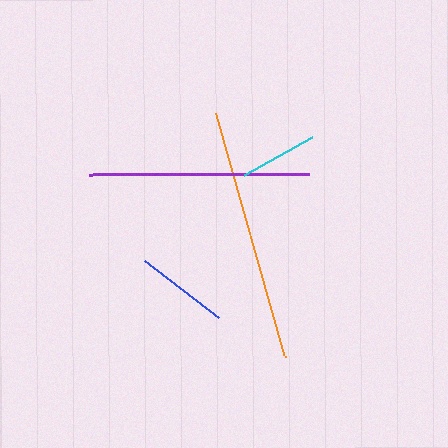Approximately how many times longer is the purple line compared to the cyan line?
The purple line is approximately 2.8 times the length of the cyan line.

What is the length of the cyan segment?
The cyan segment is approximately 78 pixels long.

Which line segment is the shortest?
The cyan line is the shortest at approximately 78 pixels.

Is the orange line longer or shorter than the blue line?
The orange line is longer than the blue line.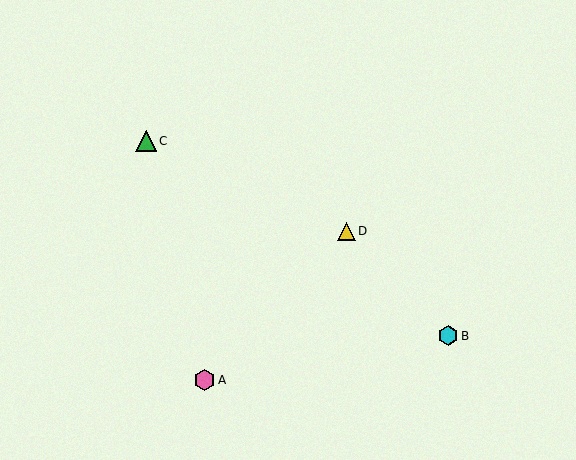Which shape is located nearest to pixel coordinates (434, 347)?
The cyan hexagon (labeled B) at (448, 336) is nearest to that location.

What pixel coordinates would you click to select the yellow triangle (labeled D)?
Click at (346, 231) to select the yellow triangle D.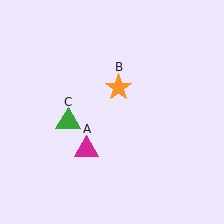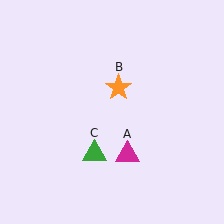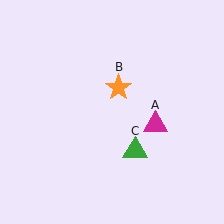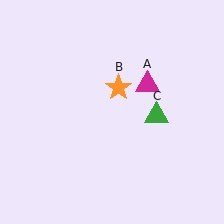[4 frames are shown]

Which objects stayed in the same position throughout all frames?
Orange star (object B) remained stationary.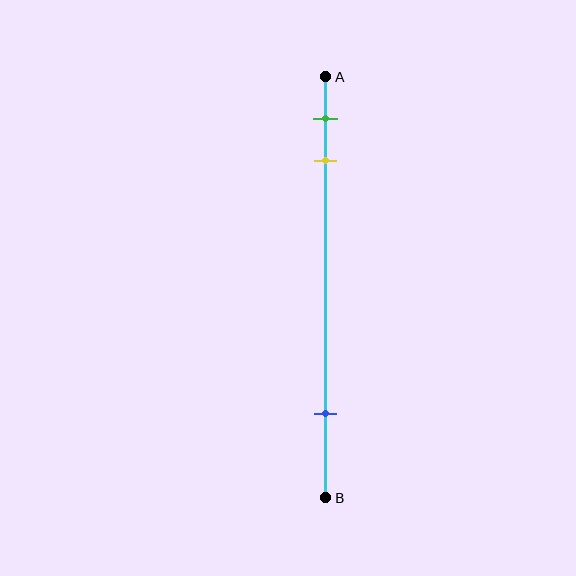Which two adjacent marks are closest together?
The green and yellow marks are the closest adjacent pair.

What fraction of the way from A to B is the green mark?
The green mark is approximately 10% (0.1) of the way from A to B.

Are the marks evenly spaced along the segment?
No, the marks are not evenly spaced.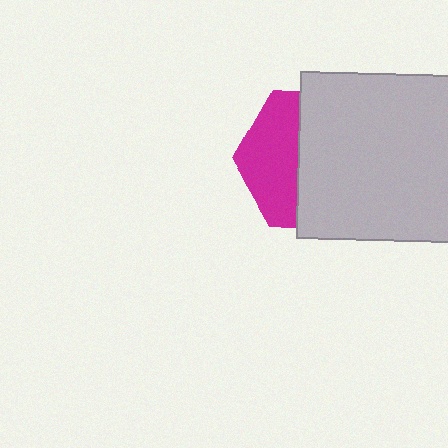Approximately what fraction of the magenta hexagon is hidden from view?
Roughly 61% of the magenta hexagon is hidden behind the light gray square.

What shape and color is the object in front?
The object in front is a light gray square.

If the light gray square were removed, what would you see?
You would see the complete magenta hexagon.